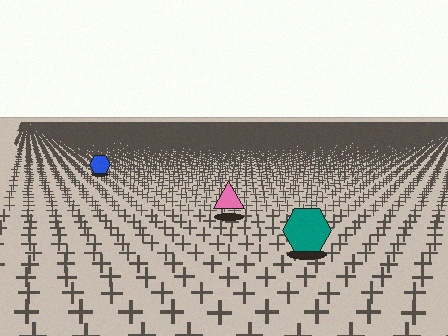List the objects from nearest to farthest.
From nearest to farthest: the teal hexagon, the pink triangle, the blue hexagon.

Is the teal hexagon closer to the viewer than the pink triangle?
Yes. The teal hexagon is closer — you can tell from the texture gradient: the ground texture is coarser near it.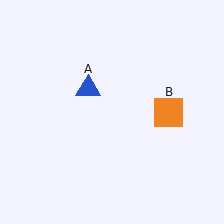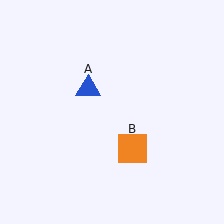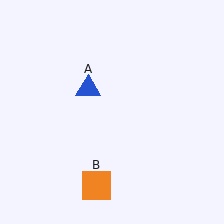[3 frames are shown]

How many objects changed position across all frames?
1 object changed position: orange square (object B).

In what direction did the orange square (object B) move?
The orange square (object B) moved down and to the left.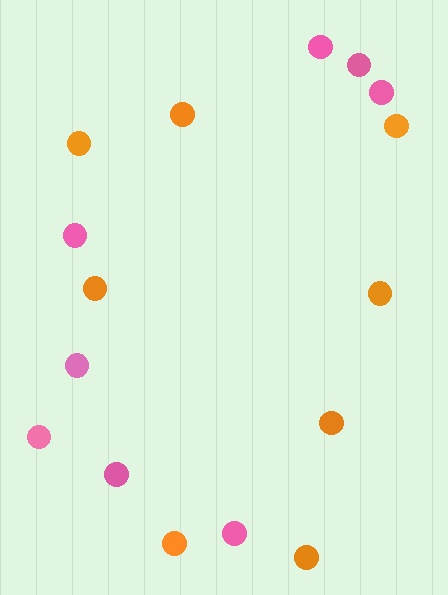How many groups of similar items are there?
There are 2 groups: one group of orange circles (8) and one group of pink circles (8).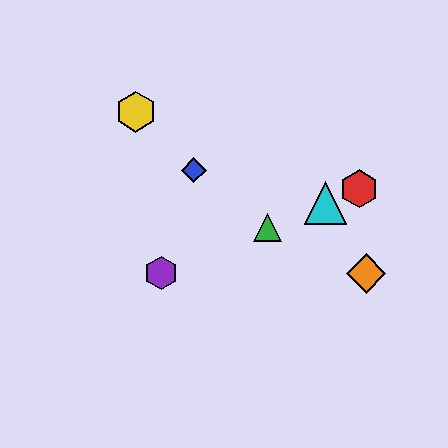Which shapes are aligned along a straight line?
The red hexagon, the green triangle, the purple hexagon, the cyan triangle are aligned along a straight line.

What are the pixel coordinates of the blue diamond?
The blue diamond is at (194, 170).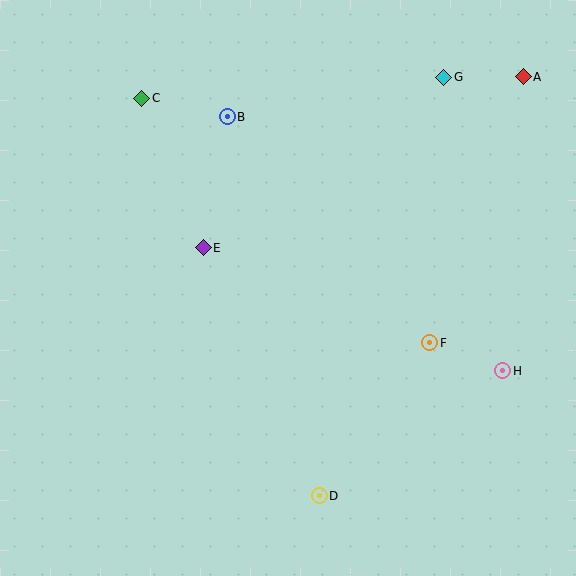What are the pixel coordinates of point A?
Point A is at (523, 77).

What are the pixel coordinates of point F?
Point F is at (430, 343).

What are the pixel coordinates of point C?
Point C is at (142, 98).